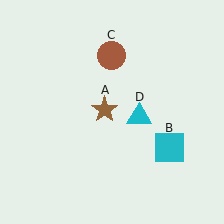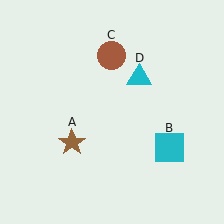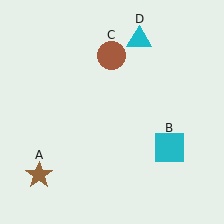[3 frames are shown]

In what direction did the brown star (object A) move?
The brown star (object A) moved down and to the left.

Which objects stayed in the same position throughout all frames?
Cyan square (object B) and brown circle (object C) remained stationary.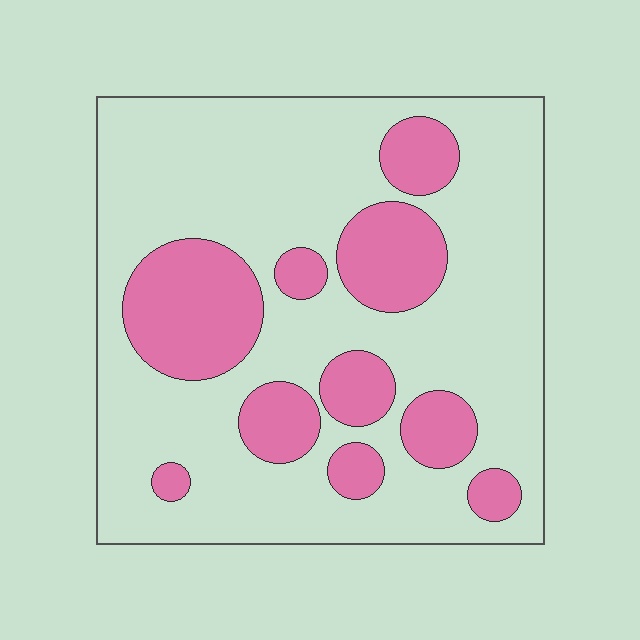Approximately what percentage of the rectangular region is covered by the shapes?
Approximately 25%.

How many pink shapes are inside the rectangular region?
10.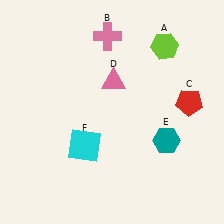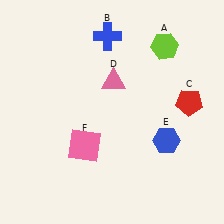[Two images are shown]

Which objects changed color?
B changed from pink to blue. E changed from teal to blue. F changed from cyan to pink.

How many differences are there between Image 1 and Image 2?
There are 3 differences between the two images.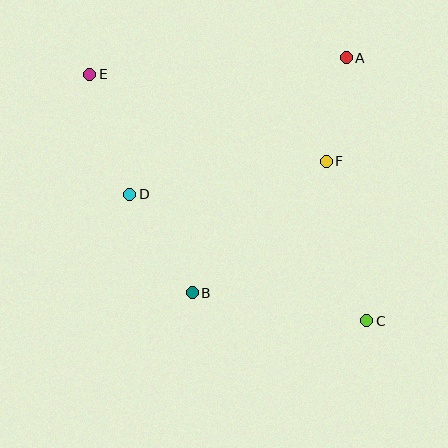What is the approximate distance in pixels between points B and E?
The distance between B and E is approximately 241 pixels.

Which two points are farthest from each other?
Points C and E are farthest from each other.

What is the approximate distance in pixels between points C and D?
The distance between C and D is approximately 269 pixels.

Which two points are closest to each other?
Points A and F are closest to each other.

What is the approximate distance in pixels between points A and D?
The distance between A and D is approximately 256 pixels.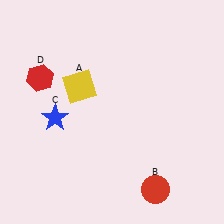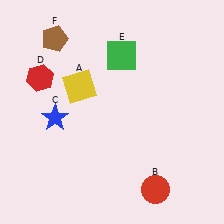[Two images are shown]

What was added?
A green square (E), a brown pentagon (F) were added in Image 2.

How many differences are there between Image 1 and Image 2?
There are 2 differences between the two images.